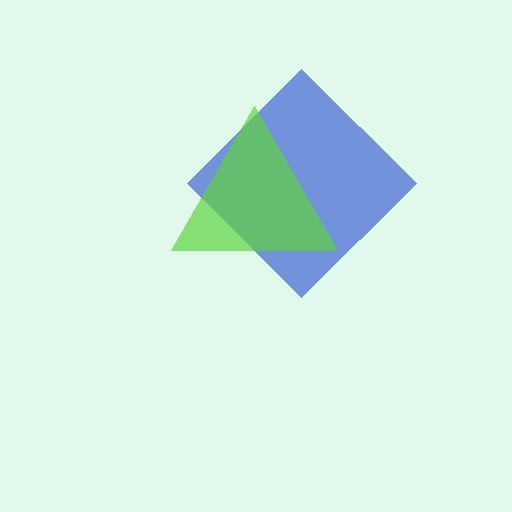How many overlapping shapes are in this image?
There are 2 overlapping shapes in the image.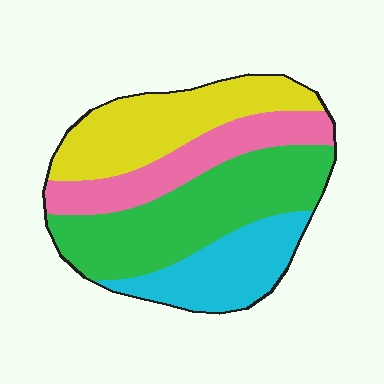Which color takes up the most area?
Green, at roughly 35%.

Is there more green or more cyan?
Green.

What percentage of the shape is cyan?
Cyan takes up about one fifth (1/5) of the shape.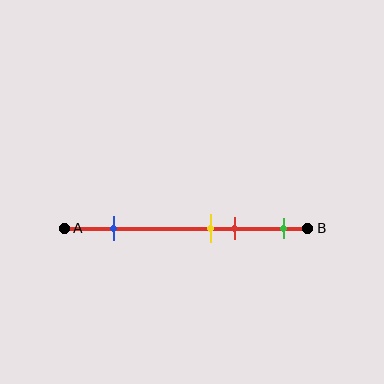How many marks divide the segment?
There are 4 marks dividing the segment.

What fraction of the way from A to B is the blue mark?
The blue mark is approximately 20% (0.2) of the way from A to B.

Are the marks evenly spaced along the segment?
No, the marks are not evenly spaced.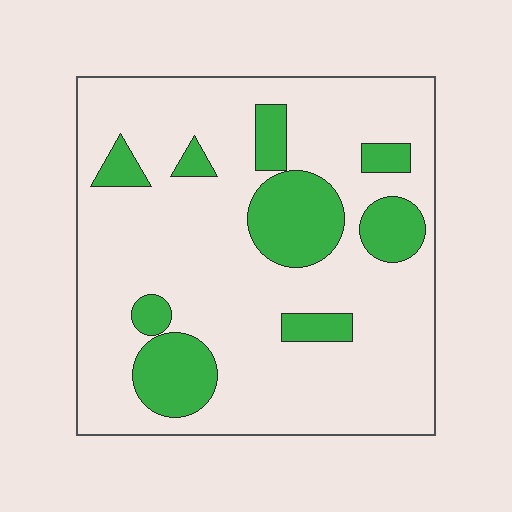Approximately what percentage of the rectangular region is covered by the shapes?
Approximately 20%.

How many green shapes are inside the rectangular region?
9.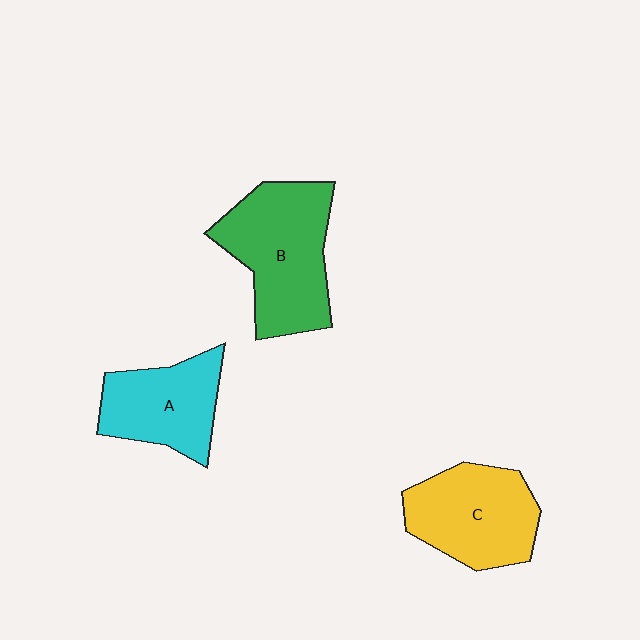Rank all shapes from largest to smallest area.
From largest to smallest: B (green), C (yellow), A (cyan).